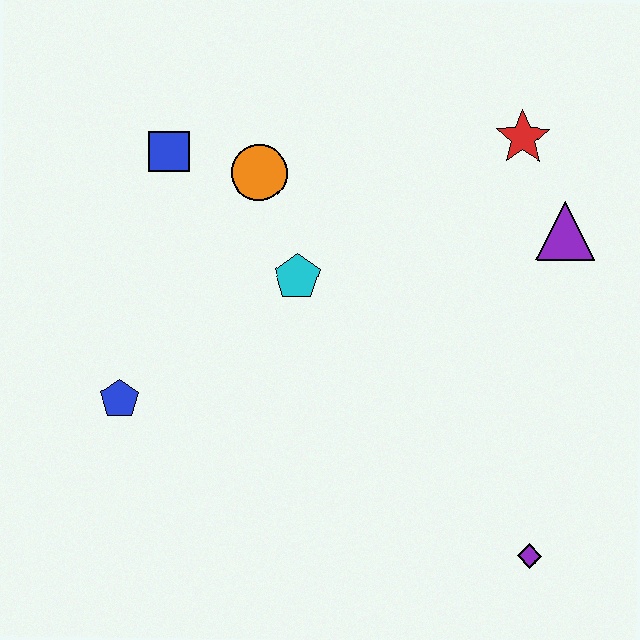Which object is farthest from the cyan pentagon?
The purple diamond is farthest from the cyan pentagon.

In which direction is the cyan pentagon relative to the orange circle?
The cyan pentagon is below the orange circle.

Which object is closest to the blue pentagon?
The cyan pentagon is closest to the blue pentagon.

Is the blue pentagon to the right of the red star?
No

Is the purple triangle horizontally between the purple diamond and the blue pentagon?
No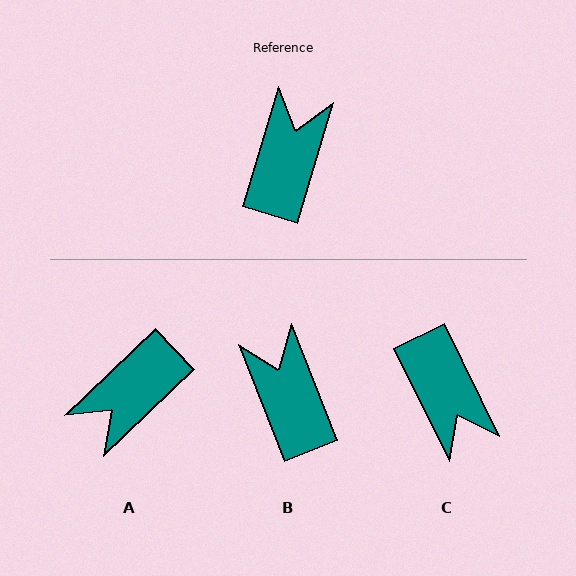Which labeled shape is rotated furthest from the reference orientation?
A, about 151 degrees away.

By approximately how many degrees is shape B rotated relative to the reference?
Approximately 38 degrees counter-clockwise.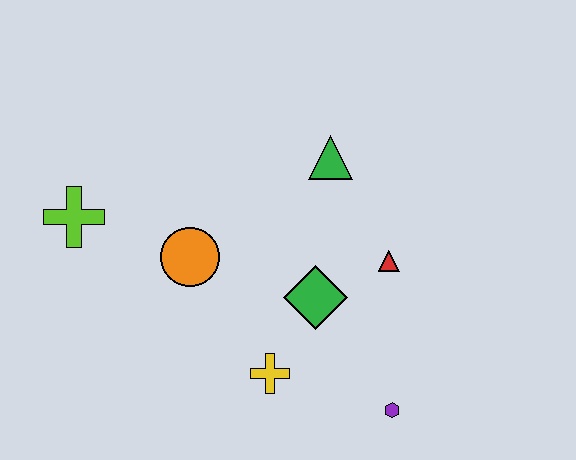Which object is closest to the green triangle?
The red triangle is closest to the green triangle.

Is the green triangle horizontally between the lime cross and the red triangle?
Yes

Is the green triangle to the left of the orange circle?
No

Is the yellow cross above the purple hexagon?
Yes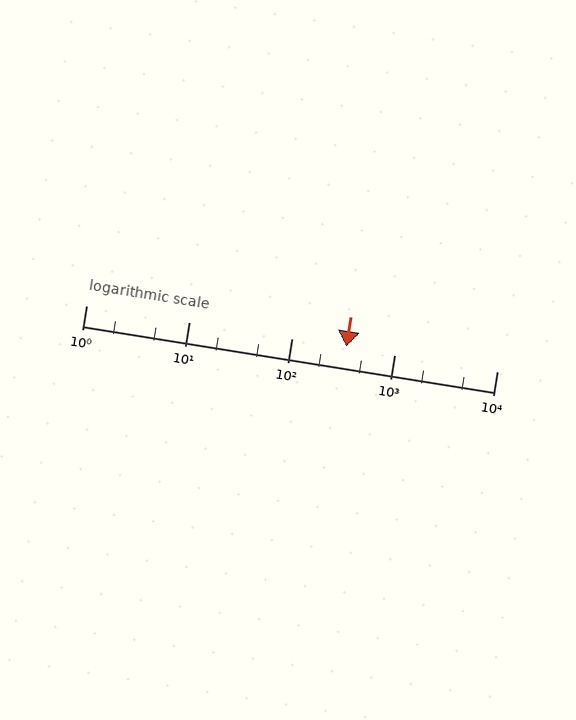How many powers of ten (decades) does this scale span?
The scale spans 4 decades, from 1 to 10000.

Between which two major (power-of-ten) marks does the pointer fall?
The pointer is between 100 and 1000.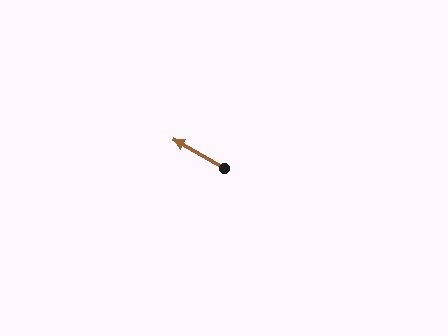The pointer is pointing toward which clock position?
Roughly 10 o'clock.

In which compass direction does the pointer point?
Northwest.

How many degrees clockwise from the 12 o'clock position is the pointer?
Approximately 299 degrees.